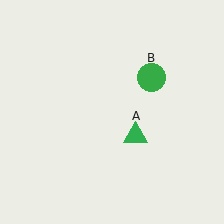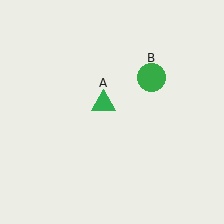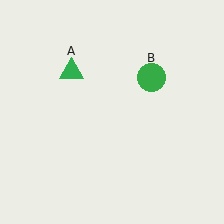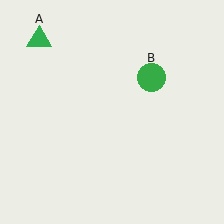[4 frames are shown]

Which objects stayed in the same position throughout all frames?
Green circle (object B) remained stationary.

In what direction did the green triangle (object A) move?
The green triangle (object A) moved up and to the left.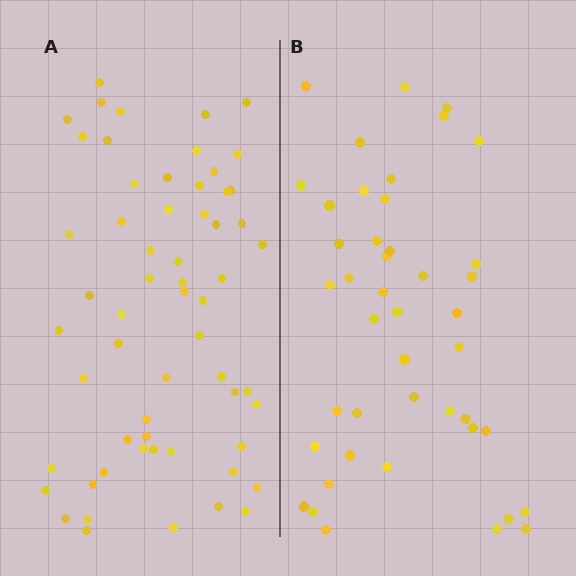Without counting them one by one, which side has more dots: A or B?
Region A (the left region) has more dots.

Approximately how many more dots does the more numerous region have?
Region A has approximately 15 more dots than region B.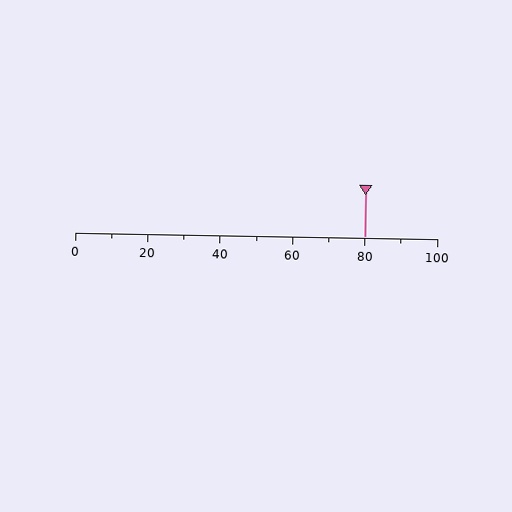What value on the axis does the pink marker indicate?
The marker indicates approximately 80.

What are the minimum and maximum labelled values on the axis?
The axis runs from 0 to 100.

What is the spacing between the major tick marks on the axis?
The major ticks are spaced 20 apart.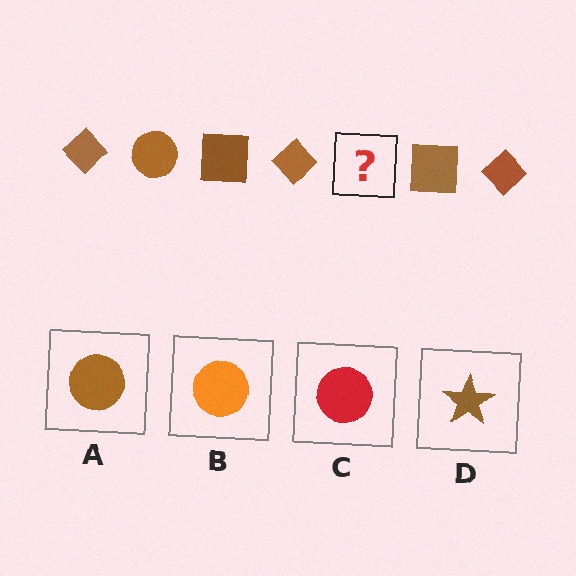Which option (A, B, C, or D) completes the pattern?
A.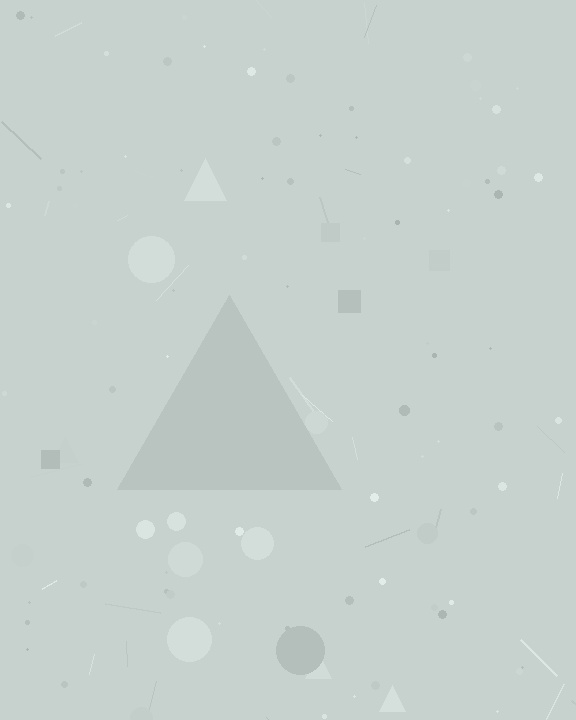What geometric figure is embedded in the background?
A triangle is embedded in the background.